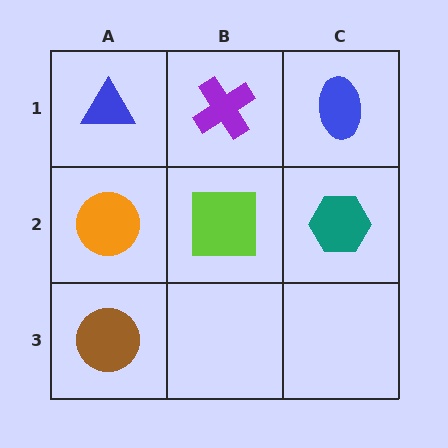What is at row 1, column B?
A purple cross.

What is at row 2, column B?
A lime square.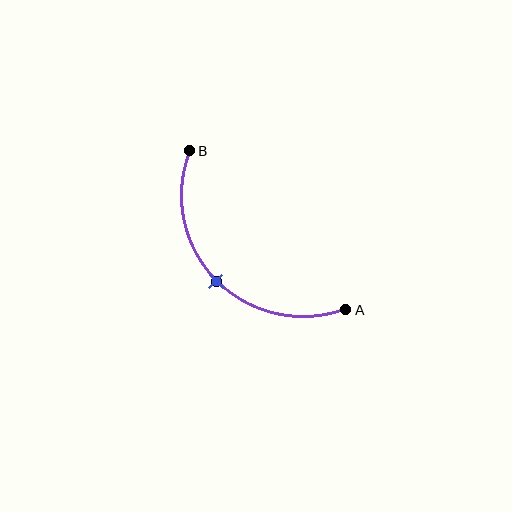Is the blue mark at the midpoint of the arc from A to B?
Yes. The blue mark lies on the arc at equal arc-length from both A and B — it is the arc midpoint.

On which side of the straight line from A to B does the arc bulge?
The arc bulges below and to the left of the straight line connecting A and B.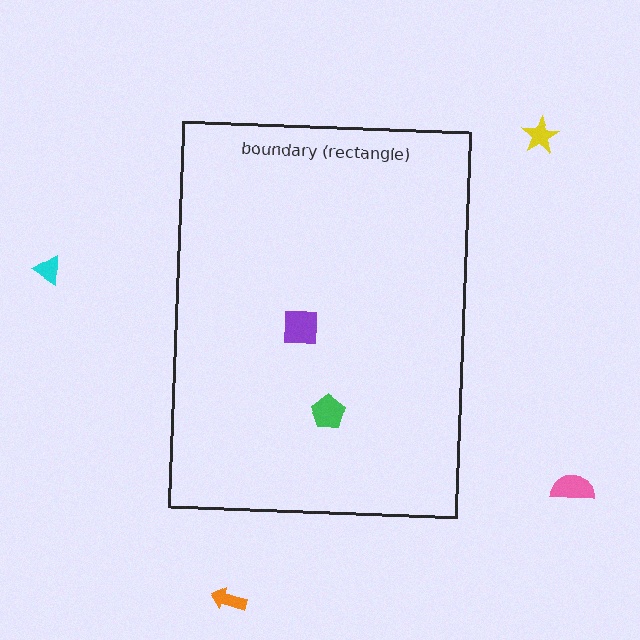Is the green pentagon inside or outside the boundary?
Inside.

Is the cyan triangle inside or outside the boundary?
Outside.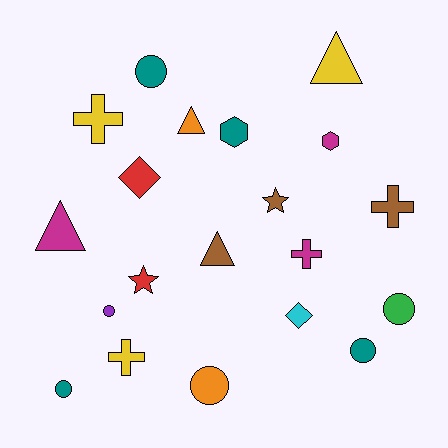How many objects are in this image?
There are 20 objects.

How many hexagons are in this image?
There are 2 hexagons.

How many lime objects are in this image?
There are no lime objects.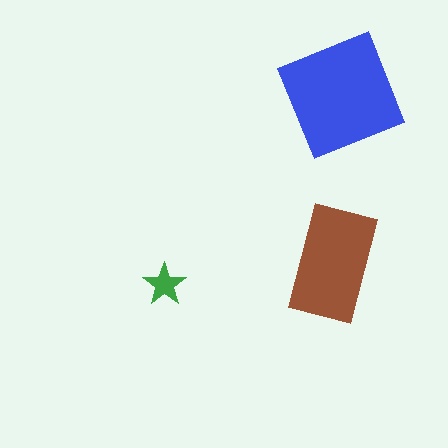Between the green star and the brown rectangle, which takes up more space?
The brown rectangle.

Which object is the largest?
The blue square.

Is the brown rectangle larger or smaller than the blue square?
Smaller.